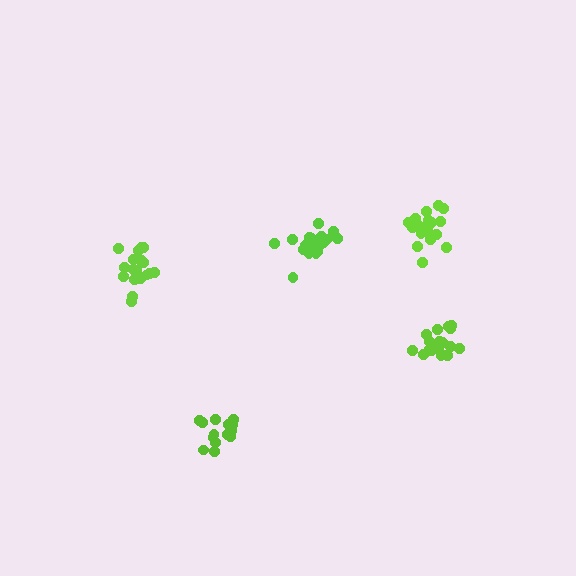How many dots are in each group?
Group 1: 19 dots, Group 2: 15 dots, Group 3: 19 dots, Group 4: 19 dots, Group 5: 19 dots (91 total).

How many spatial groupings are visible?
There are 5 spatial groupings.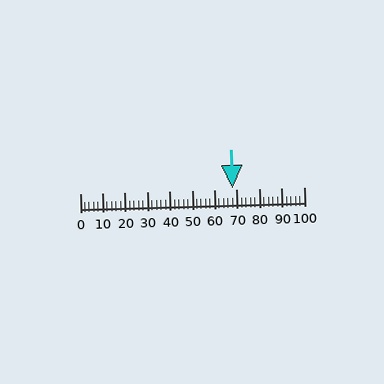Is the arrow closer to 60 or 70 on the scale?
The arrow is closer to 70.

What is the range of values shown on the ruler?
The ruler shows values from 0 to 100.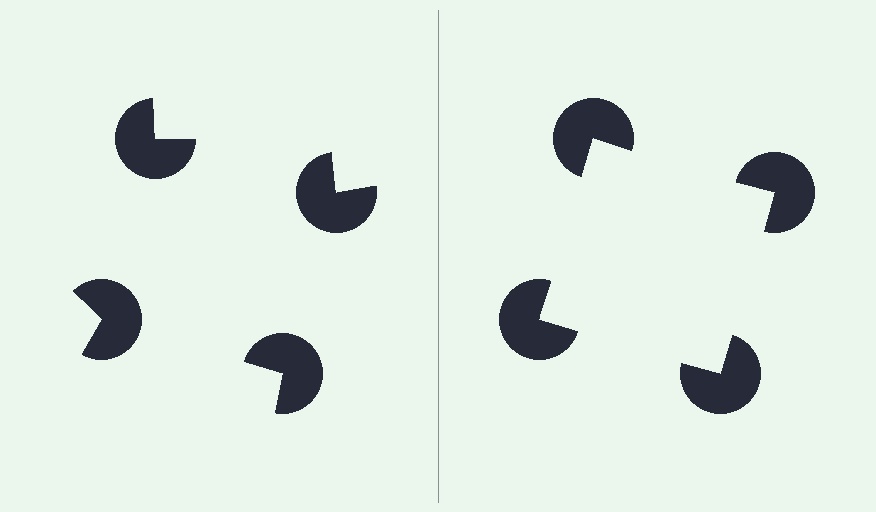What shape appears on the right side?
An illusory square.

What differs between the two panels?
The pac-man discs are positioned identically on both sides; only the wedge orientations differ. On the right they align to a square; on the left they are misaligned.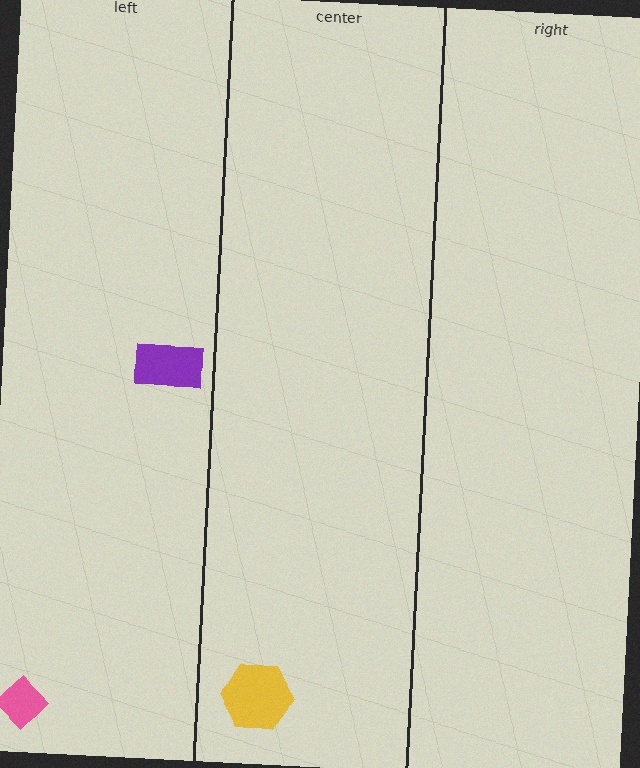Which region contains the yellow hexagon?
The center region.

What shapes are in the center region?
The yellow hexagon.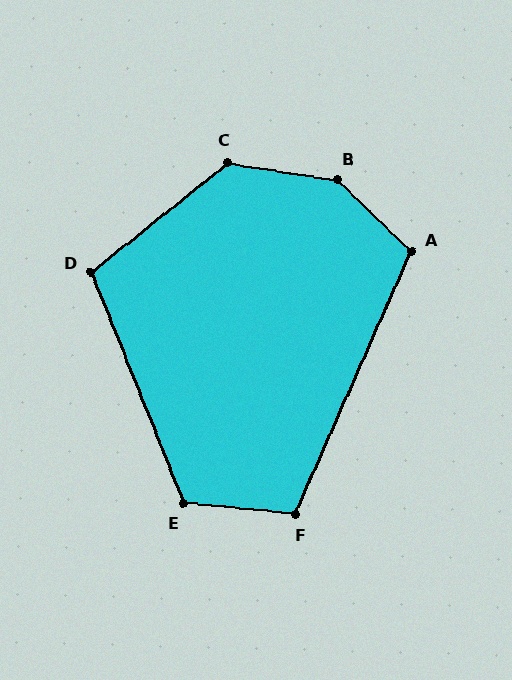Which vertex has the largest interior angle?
B, at approximately 145 degrees.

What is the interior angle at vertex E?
Approximately 118 degrees (obtuse).